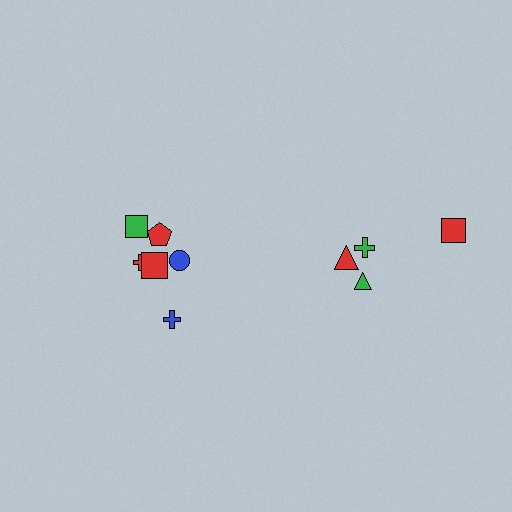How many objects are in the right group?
There are 4 objects.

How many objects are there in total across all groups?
There are 10 objects.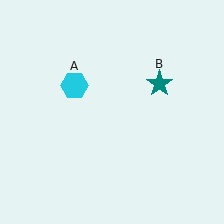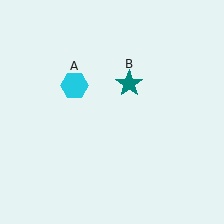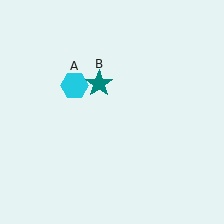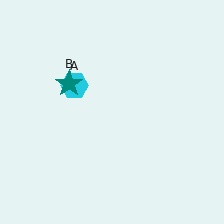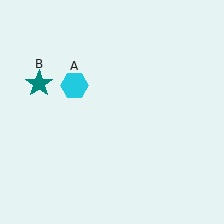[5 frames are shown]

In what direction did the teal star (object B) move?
The teal star (object B) moved left.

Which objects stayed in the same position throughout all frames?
Cyan hexagon (object A) remained stationary.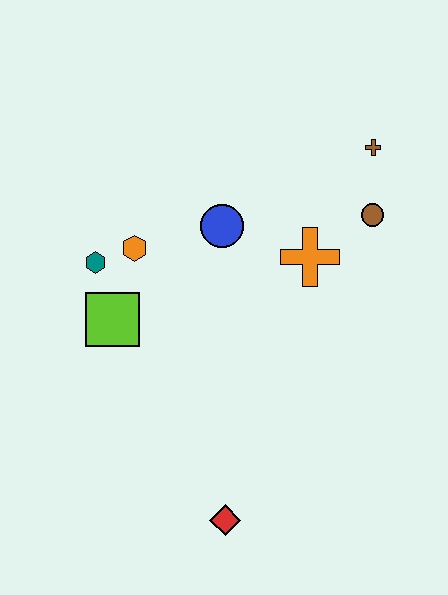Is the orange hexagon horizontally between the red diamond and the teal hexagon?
Yes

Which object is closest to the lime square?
The teal hexagon is closest to the lime square.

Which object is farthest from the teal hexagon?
The brown cross is farthest from the teal hexagon.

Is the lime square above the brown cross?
No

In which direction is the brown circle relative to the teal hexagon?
The brown circle is to the right of the teal hexagon.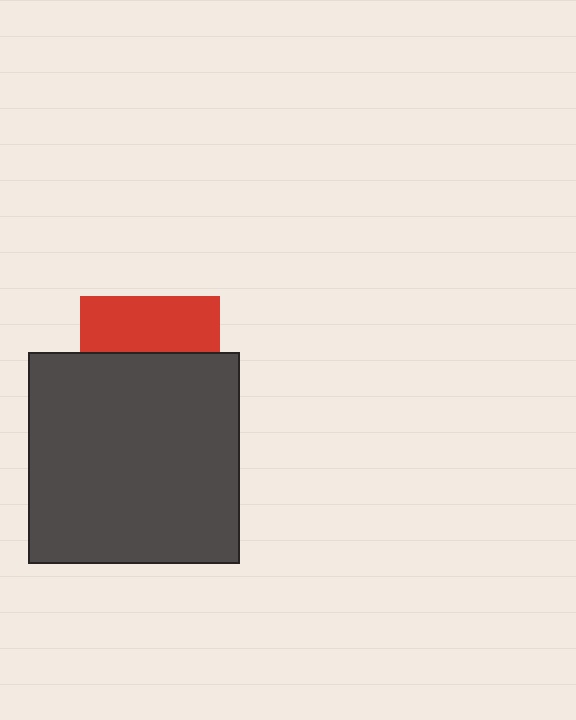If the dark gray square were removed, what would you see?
You would see the complete red square.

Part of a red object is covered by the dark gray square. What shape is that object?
It is a square.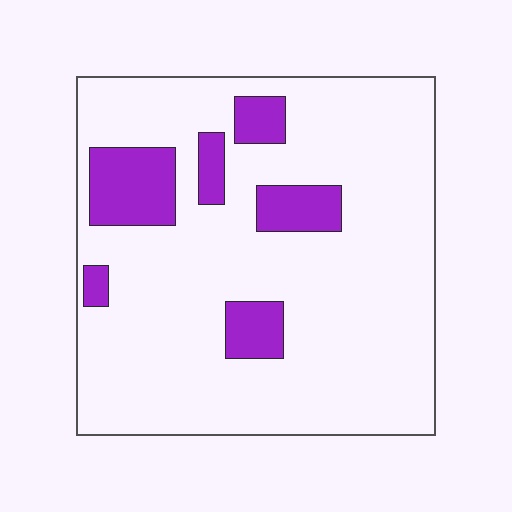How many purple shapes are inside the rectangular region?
6.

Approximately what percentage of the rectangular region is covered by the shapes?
Approximately 15%.